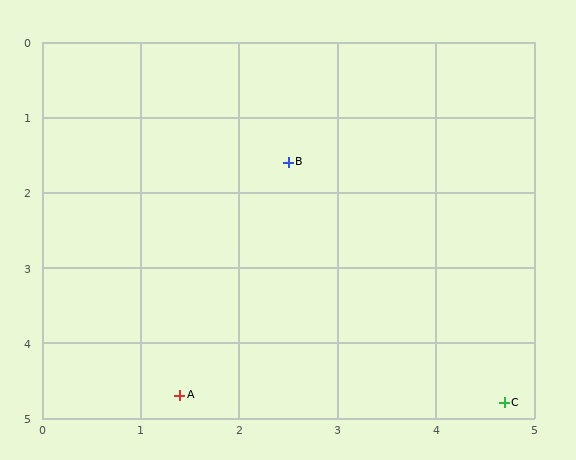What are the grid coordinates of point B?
Point B is at approximately (2.5, 1.6).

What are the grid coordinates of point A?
Point A is at approximately (1.4, 4.7).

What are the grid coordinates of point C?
Point C is at approximately (4.7, 4.8).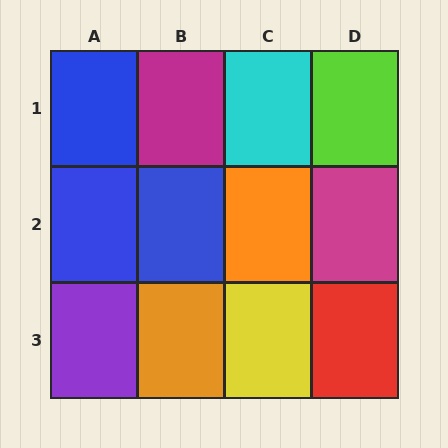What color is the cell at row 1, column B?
Magenta.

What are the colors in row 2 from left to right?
Blue, blue, orange, magenta.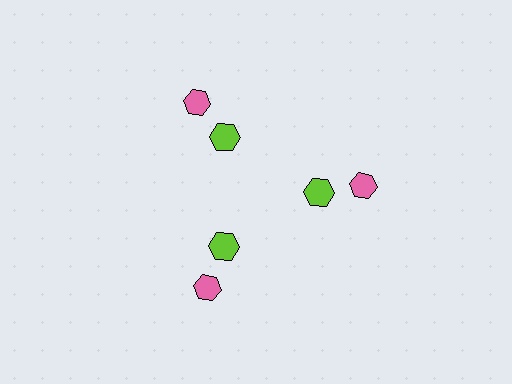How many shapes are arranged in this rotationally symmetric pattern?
There are 6 shapes, arranged in 3 groups of 2.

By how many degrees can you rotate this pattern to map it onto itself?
The pattern maps onto itself every 120 degrees of rotation.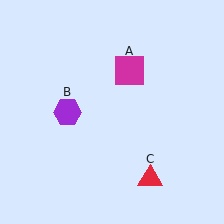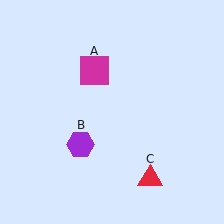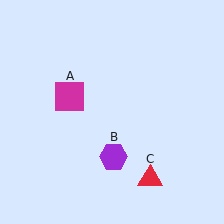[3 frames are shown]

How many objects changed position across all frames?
2 objects changed position: magenta square (object A), purple hexagon (object B).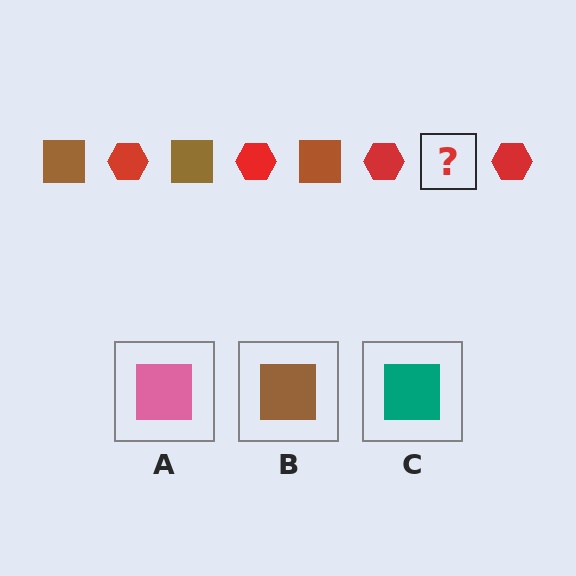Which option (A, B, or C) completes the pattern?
B.